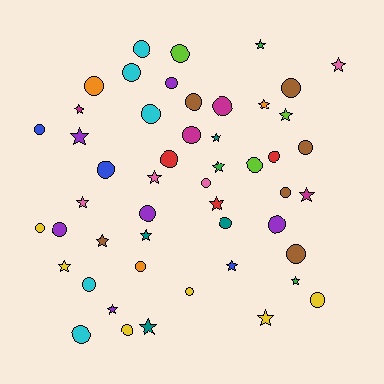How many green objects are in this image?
There are 3 green objects.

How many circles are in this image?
There are 30 circles.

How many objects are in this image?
There are 50 objects.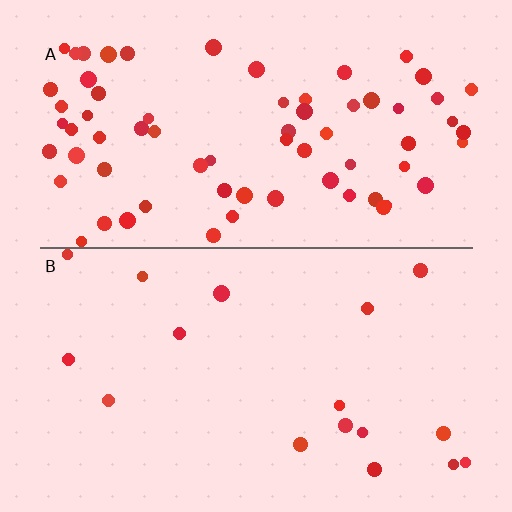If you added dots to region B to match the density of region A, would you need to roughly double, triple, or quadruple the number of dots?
Approximately quadruple.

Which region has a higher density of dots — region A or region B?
A (the top).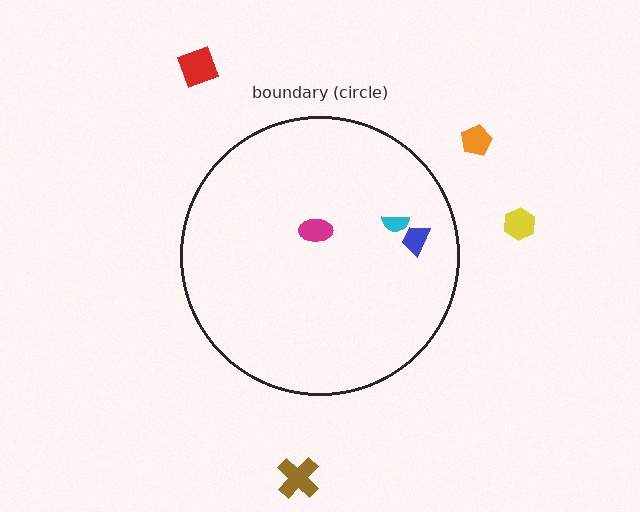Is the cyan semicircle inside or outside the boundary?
Inside.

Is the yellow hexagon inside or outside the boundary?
Outside.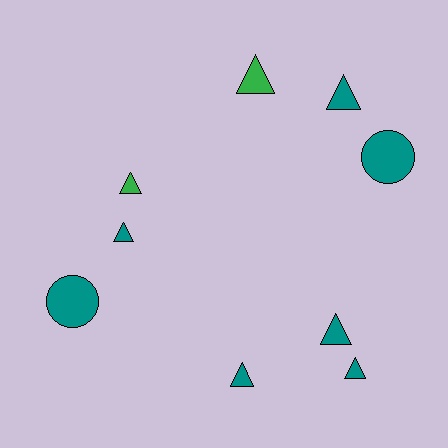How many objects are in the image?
There are 9 objects.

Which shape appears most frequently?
Triangle, with 7 objects.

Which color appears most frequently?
Teal, with 7 objects.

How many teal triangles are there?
There are 5 teal triangles.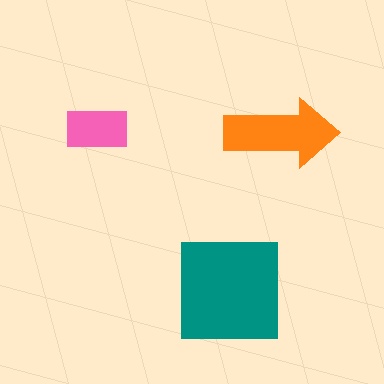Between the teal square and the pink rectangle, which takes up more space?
The teal square.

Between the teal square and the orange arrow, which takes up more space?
The teal square.